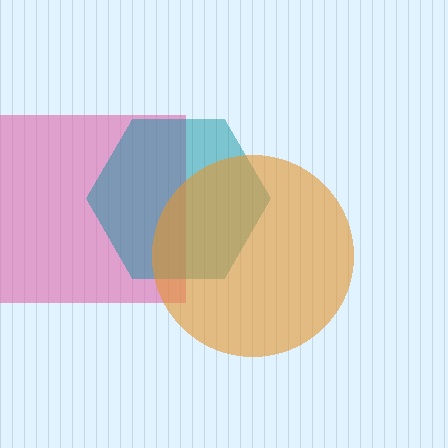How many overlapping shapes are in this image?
There are 3 overlapping shapes in the image.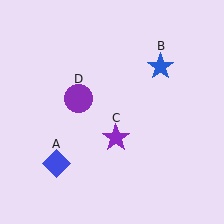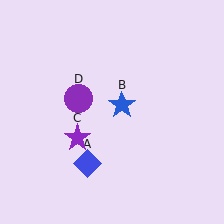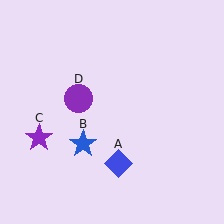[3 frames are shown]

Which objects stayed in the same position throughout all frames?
Purple circle (object D) remained stationary.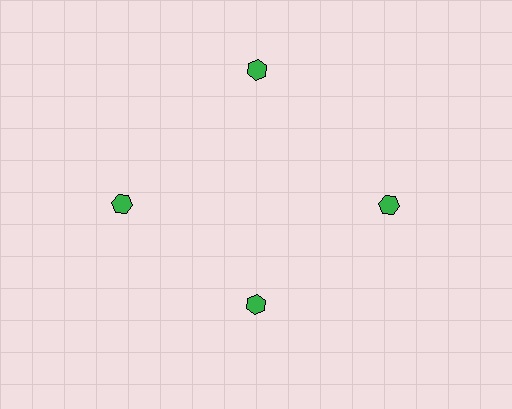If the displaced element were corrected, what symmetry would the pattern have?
It would have 4-fold rotational symmetry — the pattern would map onto itself every 90 degrees.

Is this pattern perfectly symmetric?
No. The 4 green hexagons are arranged in a ring, but one element near the 6 o'clock position is pulled inward toward the center, breaking the 4-fold rotational symmetry.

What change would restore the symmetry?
The symmetry would be restored by moving it outward, back onto the ring so that all 4 hexagons sit at equal angles and equal distance from the center.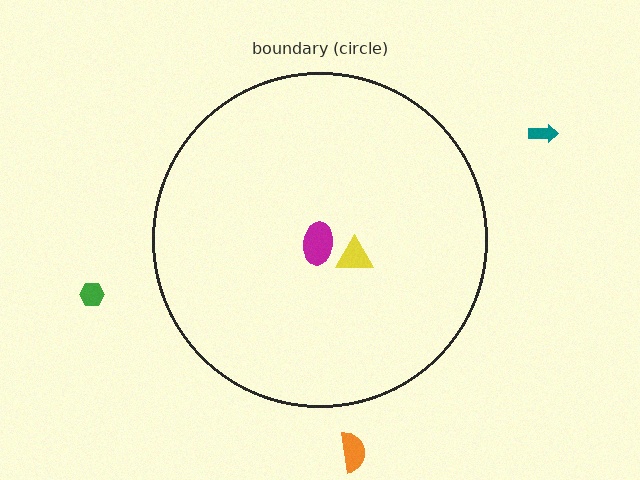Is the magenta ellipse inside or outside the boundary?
Inside.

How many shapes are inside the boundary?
2 inside, 3 outside.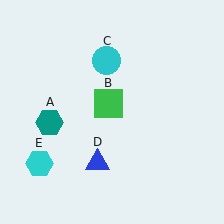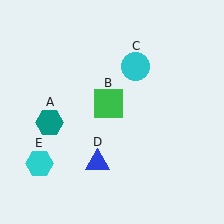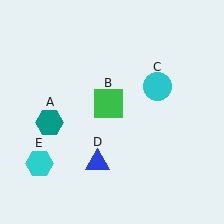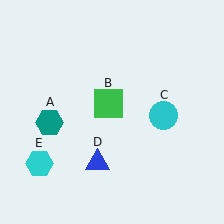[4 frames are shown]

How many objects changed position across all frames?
1 object changed position: cyan circle (object C).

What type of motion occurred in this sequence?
The cyan circle (object C) rotated clockwise around the center of the scene.